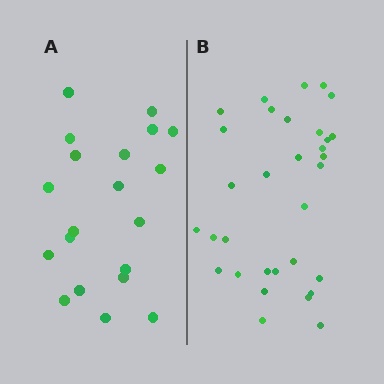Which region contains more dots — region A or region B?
Region B (the right region) has more dots.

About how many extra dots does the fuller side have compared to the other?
Region B has roughly 12 or so more dots than region A.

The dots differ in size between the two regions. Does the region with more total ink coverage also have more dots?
No. Region A has more total ink coverage because its dots are larger, but region B actually contains more individual dots. Total area can be misleading — the number of items is what matters here.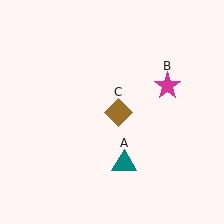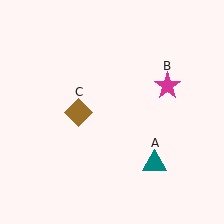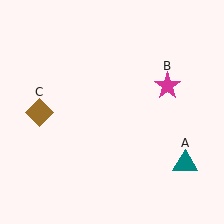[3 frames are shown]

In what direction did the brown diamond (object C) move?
The brown diamond (object C) moved left.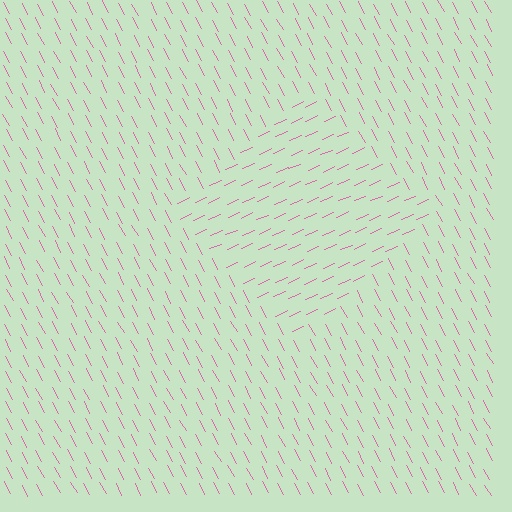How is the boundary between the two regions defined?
The boundary is defined purely by a change in line orientation (approximately 86 degrees difference). All lines are the same color and thickness.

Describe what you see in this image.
The image is filled with small pink line segments. A diamond region in the image has lines oriented differently from the surrounding lines, creating a visible texture boundary.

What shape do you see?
I see a diamond.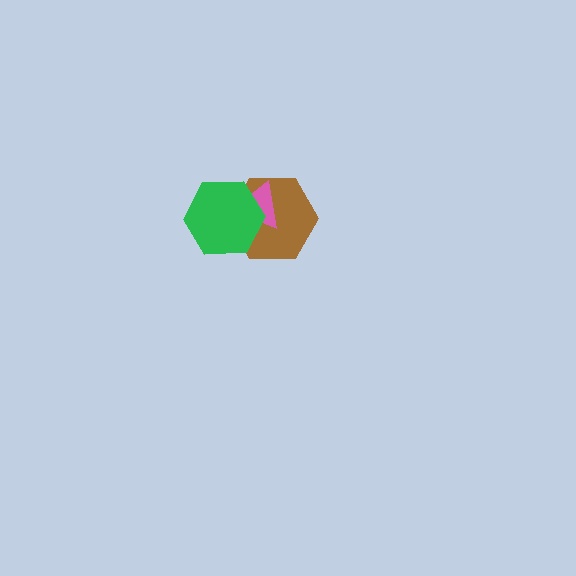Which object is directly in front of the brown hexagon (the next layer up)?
The pink triangle is directly in front of the brown hexagon.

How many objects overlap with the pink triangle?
2 objects overlap with the pink triangle.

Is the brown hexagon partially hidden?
Yes, it is partially covered by another shape.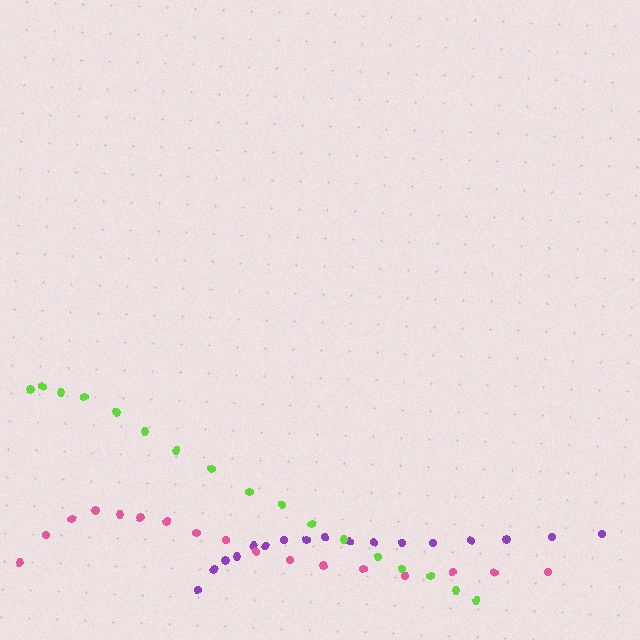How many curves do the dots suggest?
There are 3 distinct paths.